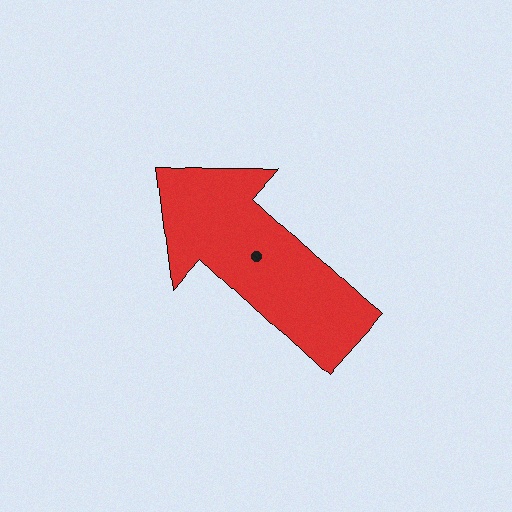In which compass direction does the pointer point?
Northwest.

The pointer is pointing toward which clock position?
Roughly 10 o'clock.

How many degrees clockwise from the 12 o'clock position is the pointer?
Approximately 313 degrees.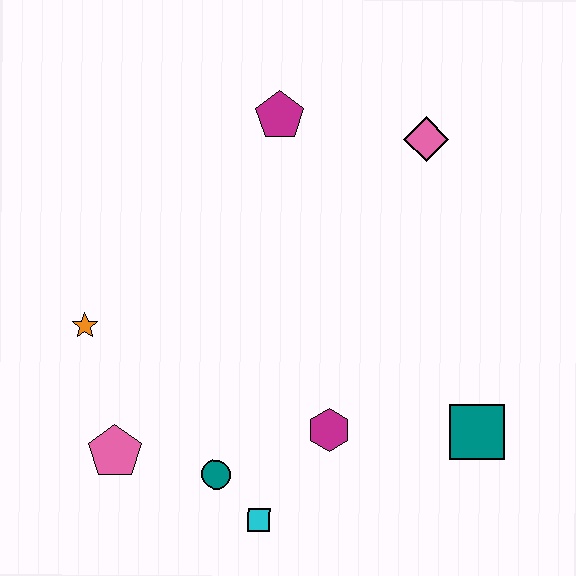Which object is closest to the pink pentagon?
The teal circle is closest to the pink pentagon.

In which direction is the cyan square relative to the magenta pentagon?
The cyan square is below the magenta pentagon.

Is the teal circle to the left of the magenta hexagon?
Yes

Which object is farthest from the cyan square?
The pink diamond is farthest from the cyan square.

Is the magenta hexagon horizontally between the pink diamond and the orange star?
Yes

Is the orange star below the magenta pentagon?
Yes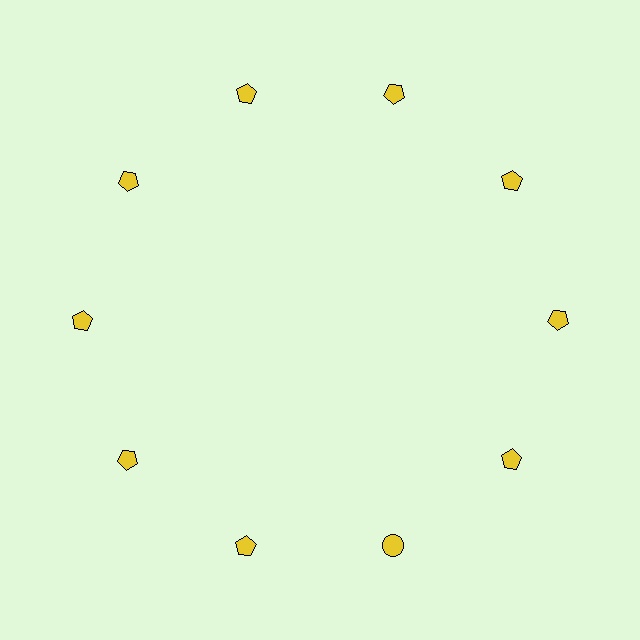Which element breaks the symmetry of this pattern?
The yellow circle at roughly the 5 o'clock position breaks the symmetry. All other shapes are yellow pentagons.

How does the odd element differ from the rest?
It has a different shape: circle instead of pentagon.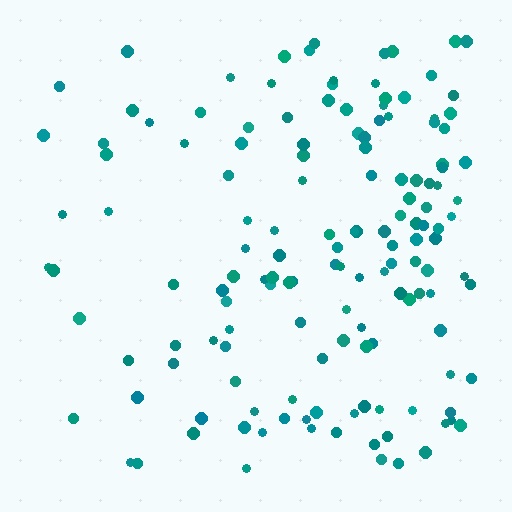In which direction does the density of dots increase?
From left to right, with the right side densest.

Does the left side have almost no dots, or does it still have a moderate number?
Still a moderate number, just noticeably fewer than the right.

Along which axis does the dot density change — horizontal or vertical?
Horizontal.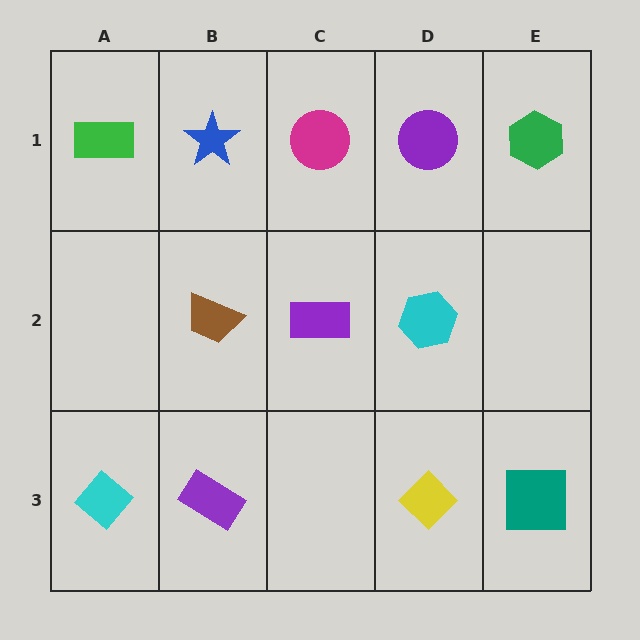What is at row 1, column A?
A green rectangle.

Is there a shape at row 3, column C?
No, that cell is empty.